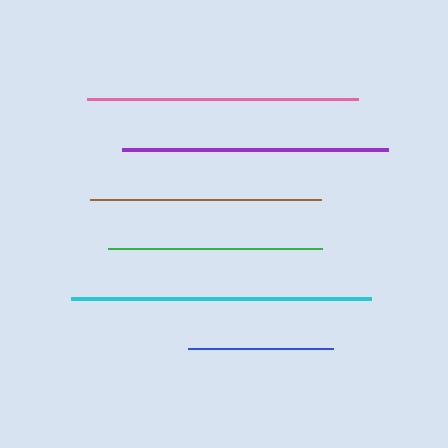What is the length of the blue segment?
The blue segment is approximately 145 pixels long.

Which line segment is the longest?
The cyan line is the longest at approximately 300 pixels.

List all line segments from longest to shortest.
From longest to shortest: cyan, pink, purple, brown, green, blue.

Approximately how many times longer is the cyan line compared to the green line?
The cyan line is approximately 1.4 times the length of the green line.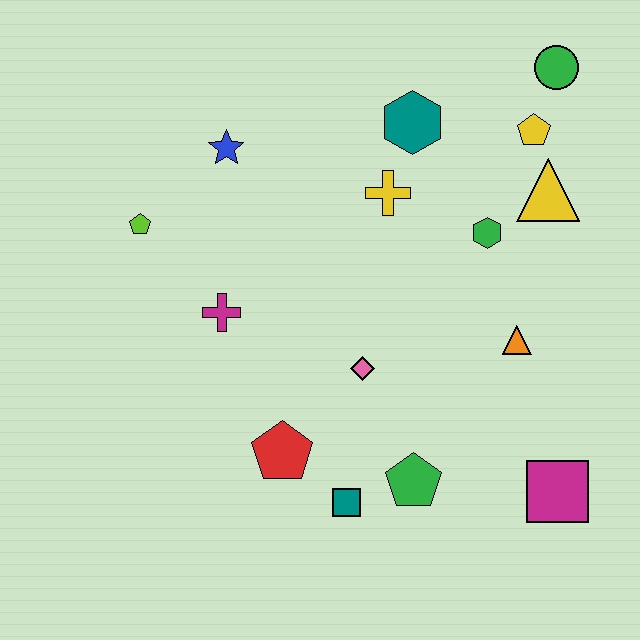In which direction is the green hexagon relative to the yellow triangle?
The green hexagon is to the left of the yellow triangle.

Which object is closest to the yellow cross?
The teal hexagon is closest to the yellow cross.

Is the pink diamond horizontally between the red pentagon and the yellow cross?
Yes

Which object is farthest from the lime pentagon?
The magenta square is farthest from the lime pentagon.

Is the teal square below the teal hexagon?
Yes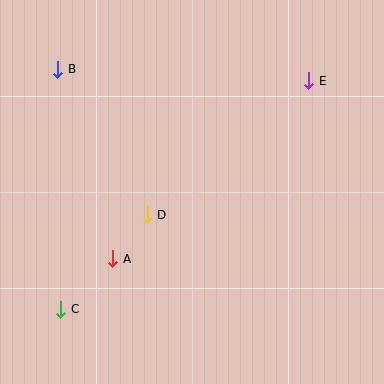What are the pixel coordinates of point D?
Point D is at (147, 215).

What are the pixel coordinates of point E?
Point E is at (309, 81).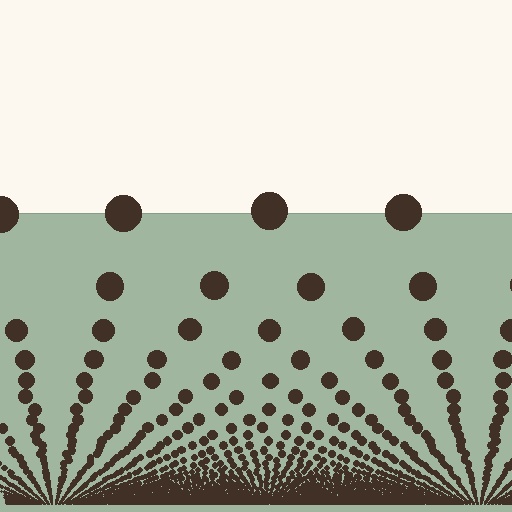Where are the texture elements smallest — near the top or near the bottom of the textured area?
Near the bottom.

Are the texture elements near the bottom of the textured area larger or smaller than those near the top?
Smaller. The gradient is inverted — elements near the bottom are smaller and denser.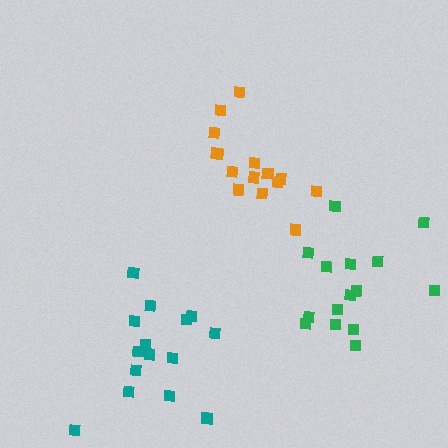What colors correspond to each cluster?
The clusters are colored: green, orange, teal.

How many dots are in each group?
Group 1: 15 dots, Group 2: 15 dots, Group 3: 15 dots (45 total).